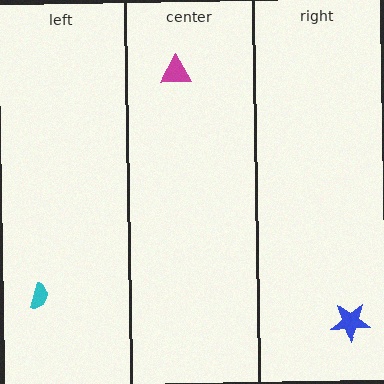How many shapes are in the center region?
1.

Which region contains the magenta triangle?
The center region.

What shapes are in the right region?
The blue star.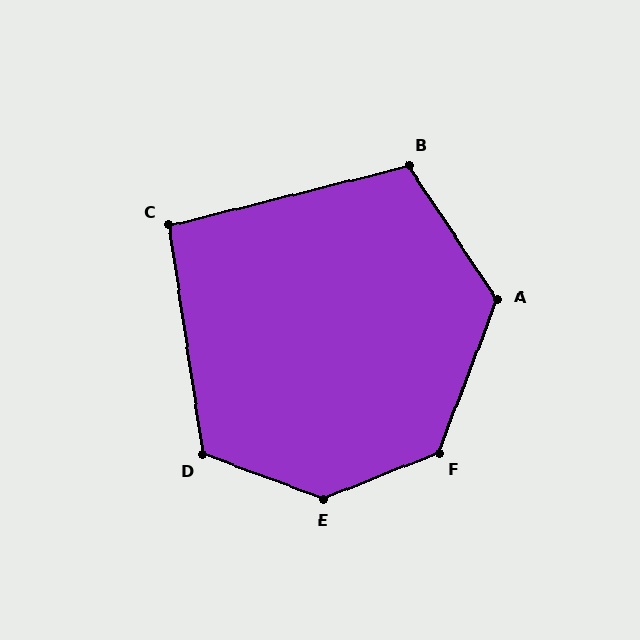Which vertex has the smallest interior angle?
C, at approximately 96 degrees.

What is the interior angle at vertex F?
Approximately 132 degrees (obtuse).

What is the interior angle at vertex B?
Approximately 109 degrees (obtuse).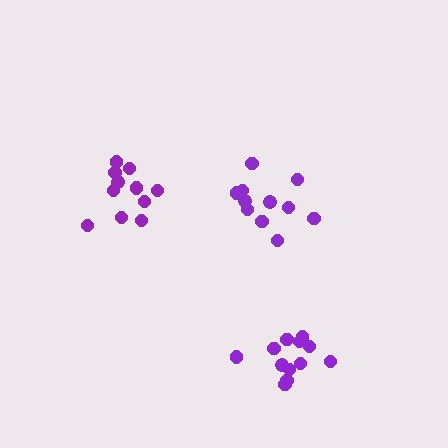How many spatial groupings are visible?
There are 3 spatial groupings.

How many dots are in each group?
Group 1: 12 dots, Group 2: 11 dots, Group 3: 11 dots (34 total).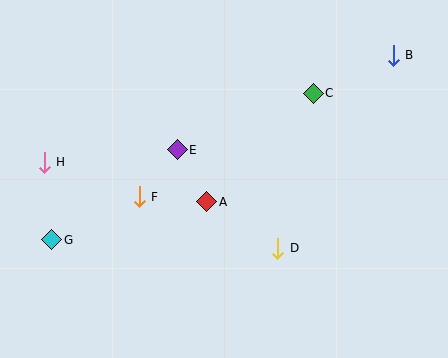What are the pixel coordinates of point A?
Point A is at (207, 202).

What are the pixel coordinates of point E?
Point E is at (177, 150).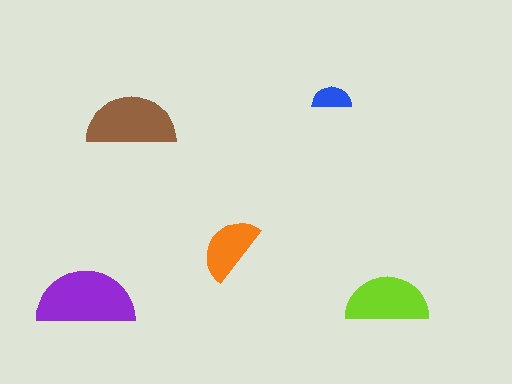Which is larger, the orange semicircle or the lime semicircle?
The lime one.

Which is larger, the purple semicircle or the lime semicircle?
The purple one.